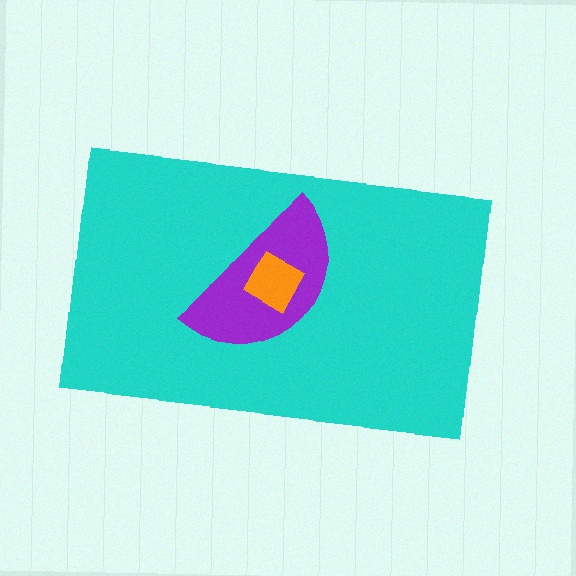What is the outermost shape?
The cyan rectangle.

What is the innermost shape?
The orange square.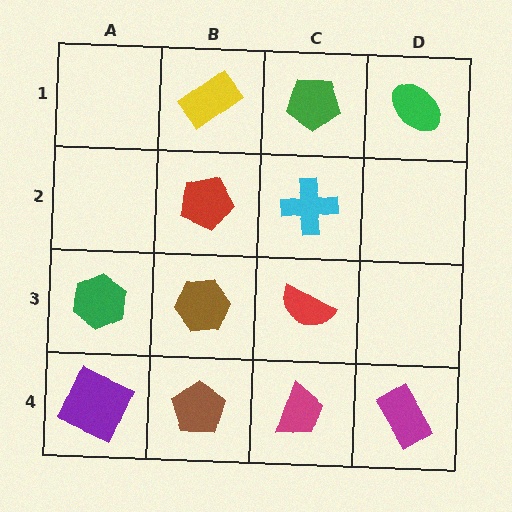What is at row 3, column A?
A green hexagon.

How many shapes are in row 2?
2 shapes.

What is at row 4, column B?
A brown pentagon.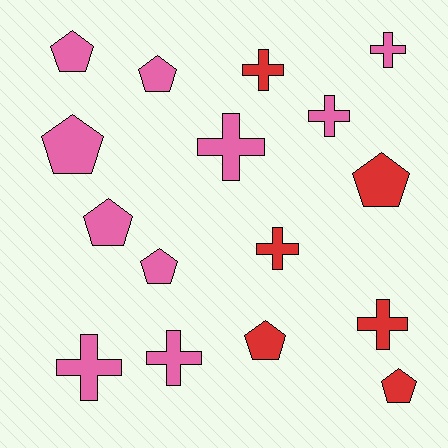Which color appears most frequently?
Pink, with 10 objects.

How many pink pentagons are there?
There are 5 pink pentagons.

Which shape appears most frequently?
Pentagon, with 8 objects.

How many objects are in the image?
There are 16 objects.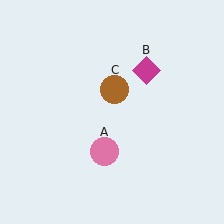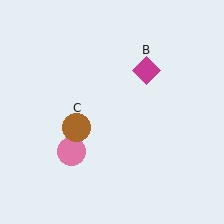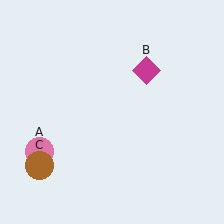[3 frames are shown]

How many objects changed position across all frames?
2 objects changed position: pink circle (object A), brown circle (object C).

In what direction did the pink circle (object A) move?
The pink circle (object A) moved left.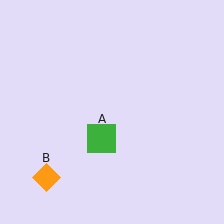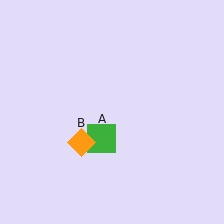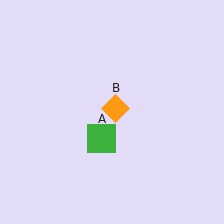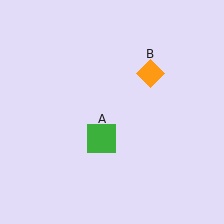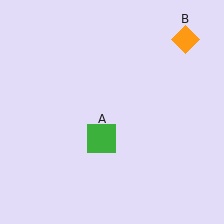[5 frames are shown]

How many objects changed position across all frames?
1 object changed position: orange diamond (object B).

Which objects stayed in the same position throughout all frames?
Green square (object A) remained stationary.